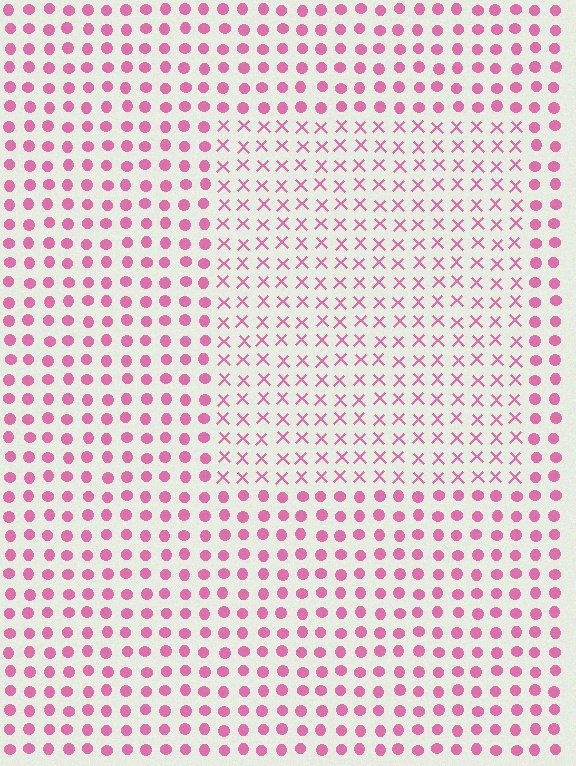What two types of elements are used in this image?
The image uses X marks inside the rectangle region and circles outside it.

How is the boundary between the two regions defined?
The boundary is defined by a change in element shape: X marks inside vs. circles outside. All elements share the same color and spacing.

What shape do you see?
I see a rectangle.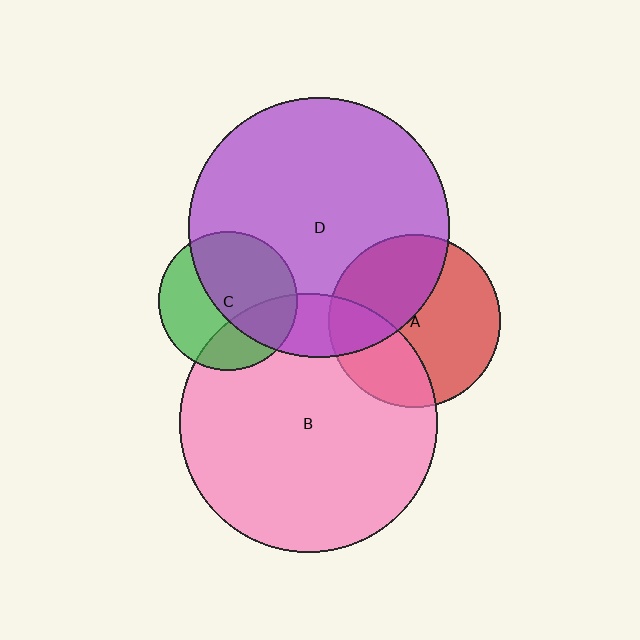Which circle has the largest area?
Circle D (purple).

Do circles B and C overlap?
Yes.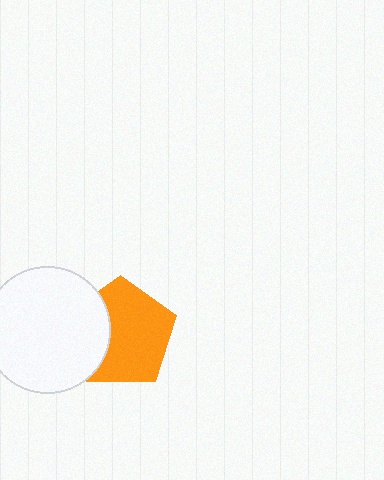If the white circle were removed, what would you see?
You would see the complete orange pentagon.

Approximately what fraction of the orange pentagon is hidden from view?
Roughly 31% of the orange pentagon is hidden behind the white circle.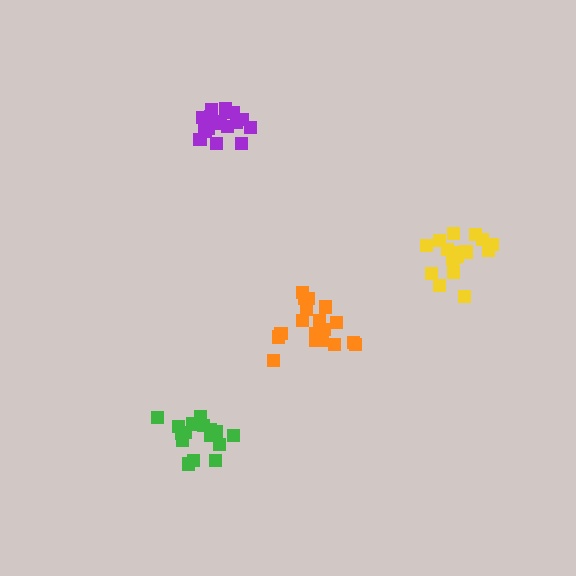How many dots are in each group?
Group 1: 20 dots, Group 2: 17 dots, Group 3: 16 dots, Group 4: 18 dots (71 total).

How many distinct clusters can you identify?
There are 4 distinct clusters.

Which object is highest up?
The purple cluster is topmost.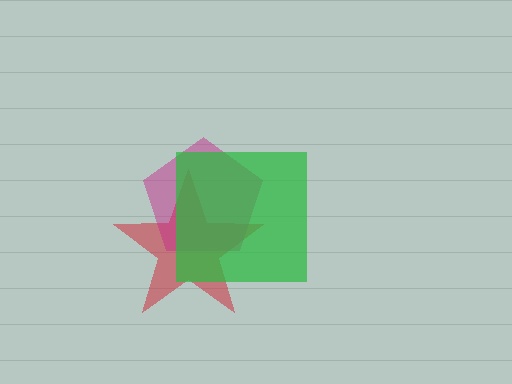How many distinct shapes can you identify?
There are 3 distinct shapes: a red star, a magenta pentagon, a green square.